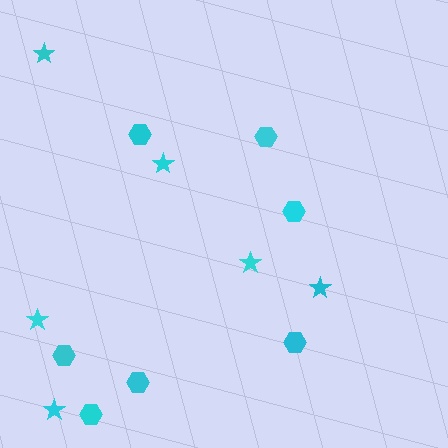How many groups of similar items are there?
There are 2 groups: one group of hexagons (7) and one group of stars (6).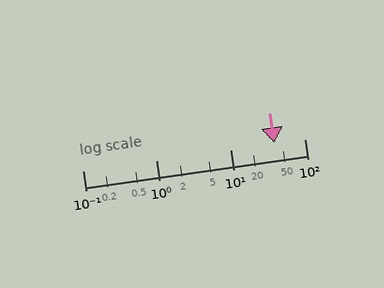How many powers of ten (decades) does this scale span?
The scale spans 3 decades, from 0.1 to 100.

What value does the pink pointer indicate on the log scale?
The pointer indicates approximately 39.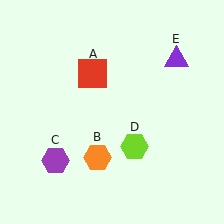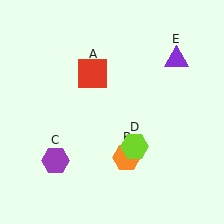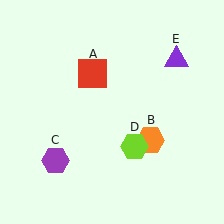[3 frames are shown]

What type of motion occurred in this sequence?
The orange hexagon (object B) rotated counterclockwise around the center of the scene.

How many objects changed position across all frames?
1 object changed position: orange hexagon (object B).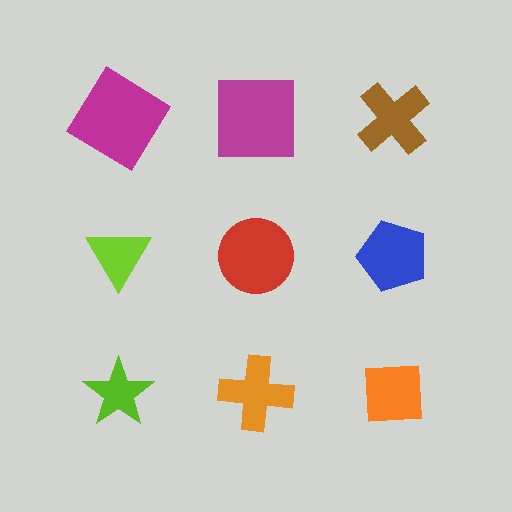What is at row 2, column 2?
A red circle.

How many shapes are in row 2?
3 shapes.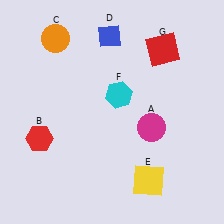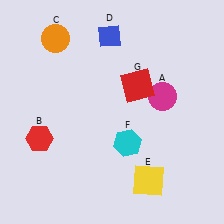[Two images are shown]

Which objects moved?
The objects that moved are: the magenta circle (A), the cyan hexagon (F), the red square (G).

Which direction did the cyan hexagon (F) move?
The cyan hexagon (F) moved down.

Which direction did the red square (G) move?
The red square (G) moved down.